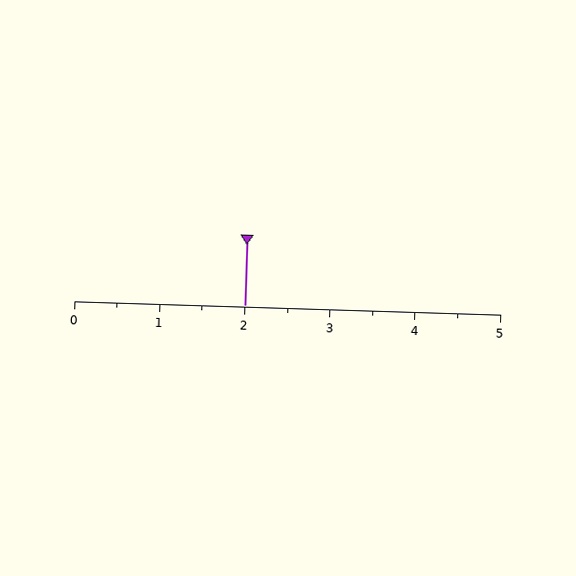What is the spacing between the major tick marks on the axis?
The major ticks are spaced 1 apart.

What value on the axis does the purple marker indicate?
The marker indicates approximately 2.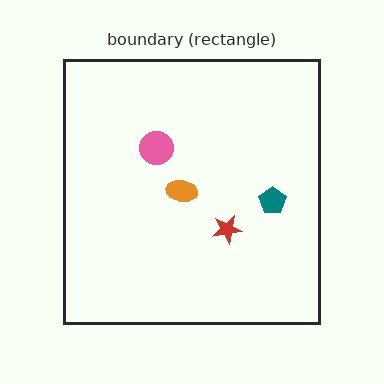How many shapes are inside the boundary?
4 inside, 0 outside.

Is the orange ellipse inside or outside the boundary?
Inside.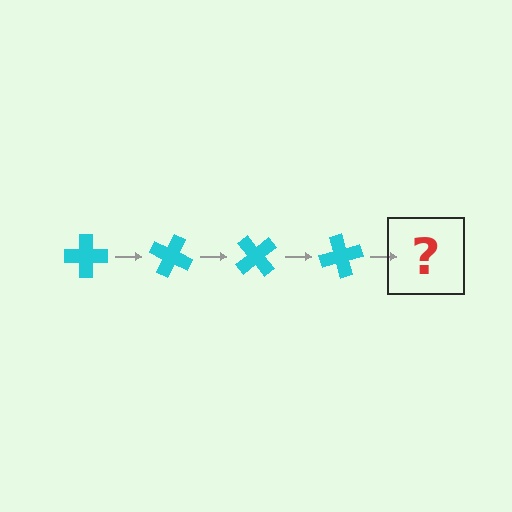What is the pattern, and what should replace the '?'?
The pattern is that the cross rotates 25 degrees each step. The '?' should be a cyan cross rotated 100 degrees.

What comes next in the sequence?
The next element should be a cyan cross rotated 100 degrees.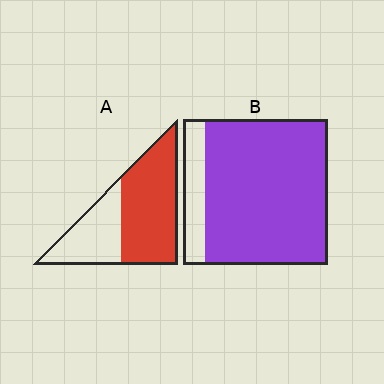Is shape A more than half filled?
Yes.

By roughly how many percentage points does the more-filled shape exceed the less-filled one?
By roughly 20 percentage points (B over A).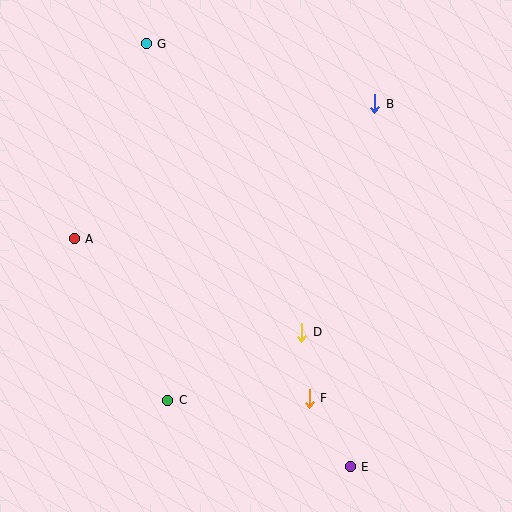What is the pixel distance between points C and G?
The distance between C and G is 357 pixels.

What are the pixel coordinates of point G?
Point G is at (146, 44).